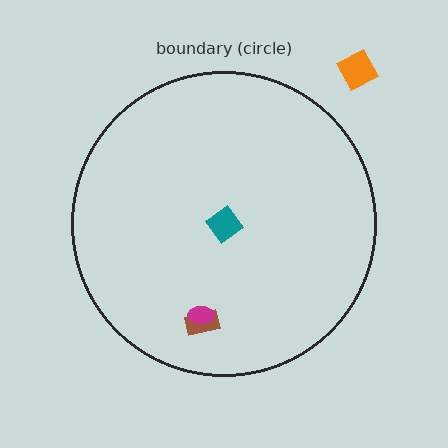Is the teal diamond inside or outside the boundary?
Inside.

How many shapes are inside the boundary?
3 inside, 1 outside.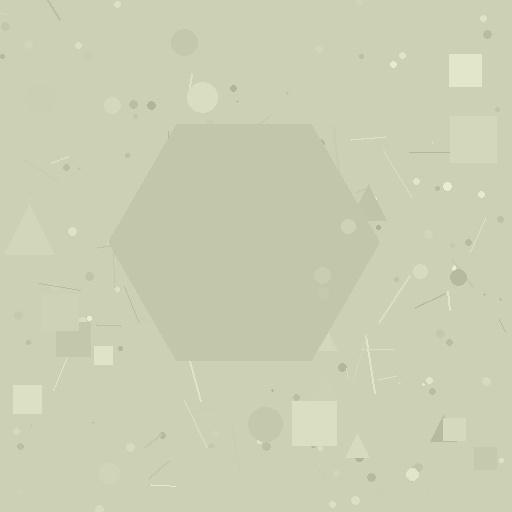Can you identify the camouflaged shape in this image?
The camouflaged shape is a hexagon.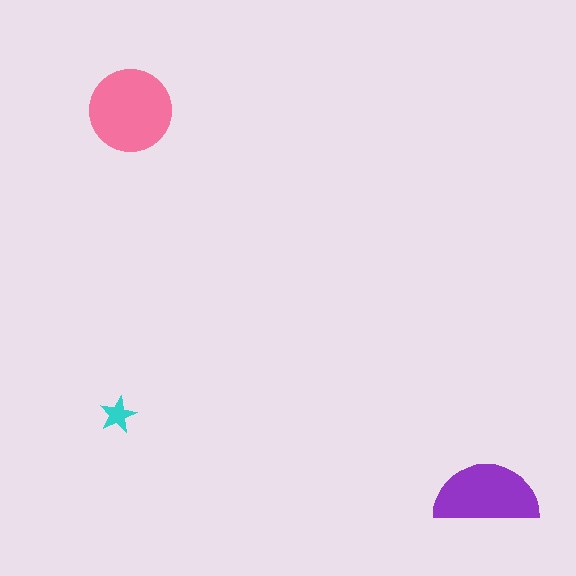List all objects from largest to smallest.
The pink circle, the purple semicircle, the cyan star.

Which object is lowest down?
The purple semicircle is bottommost.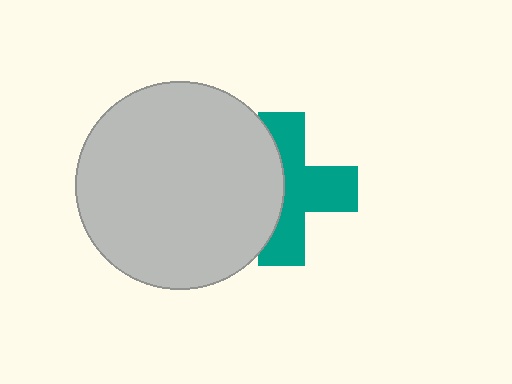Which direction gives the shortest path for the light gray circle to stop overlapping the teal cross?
Moving left gives the shortest separation.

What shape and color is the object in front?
The object in front is a light gray circle.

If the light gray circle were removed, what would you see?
You would see the complete teal cross.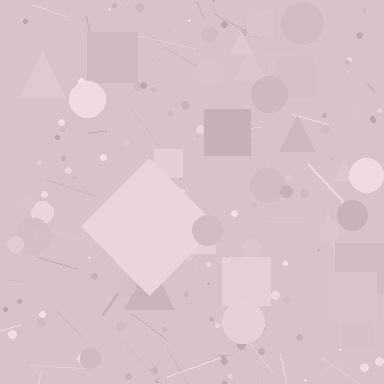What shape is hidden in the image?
A diamond is hidden in the image.